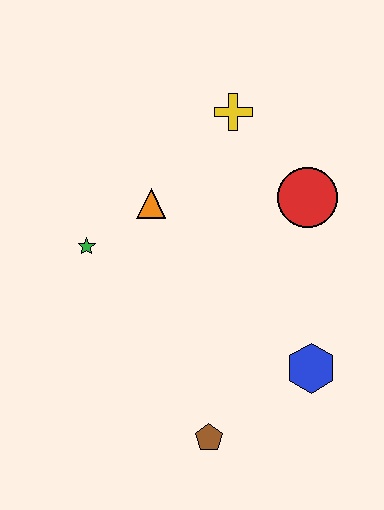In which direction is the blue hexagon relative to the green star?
The blue hexagon is to the right of the green star.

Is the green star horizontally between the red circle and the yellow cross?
No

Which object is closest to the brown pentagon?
The blue hexagon is closest to the brown pentagon.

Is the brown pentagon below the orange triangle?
Yes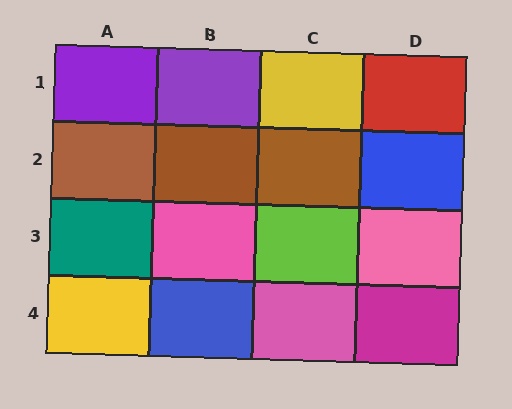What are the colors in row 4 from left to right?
Yellow, blue, pink, magenta.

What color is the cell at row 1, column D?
Red.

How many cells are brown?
3 cells are brown.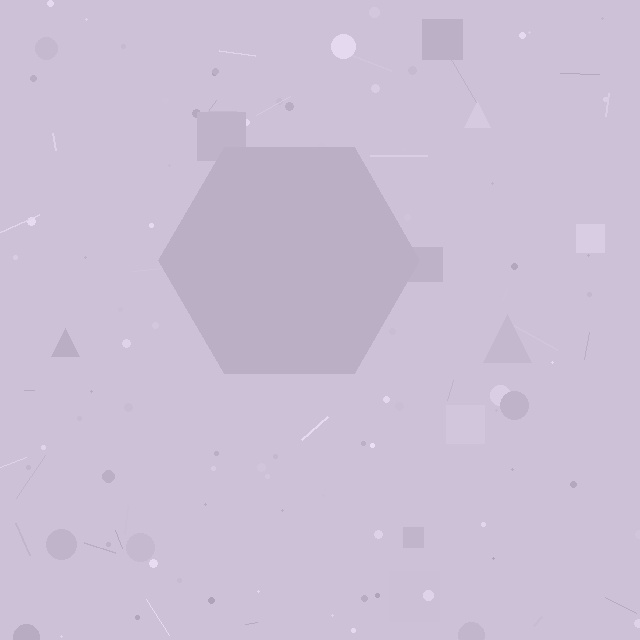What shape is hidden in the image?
A hexagon is hidden in the image.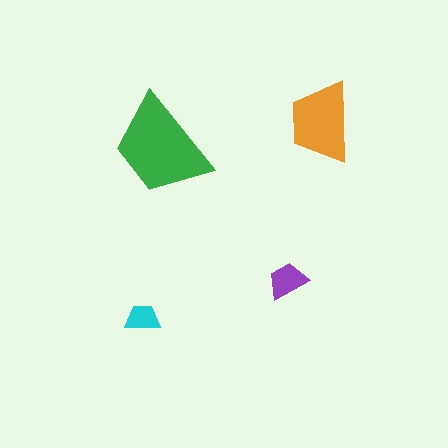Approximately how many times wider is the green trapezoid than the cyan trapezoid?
About 3 times wider.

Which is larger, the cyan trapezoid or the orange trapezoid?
The orange one.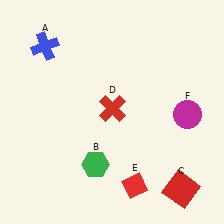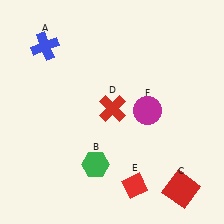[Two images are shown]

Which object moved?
The magenta circle (F) moved left.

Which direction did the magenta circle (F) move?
The magenta circle (F) moved left.